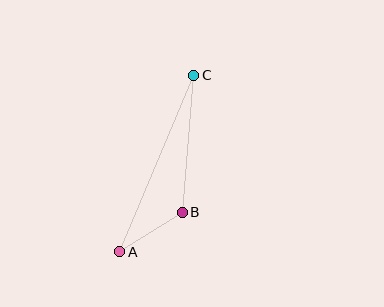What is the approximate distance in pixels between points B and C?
The distance between B and C is approximately 137 pixels.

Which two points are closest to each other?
Points A and B are closest to each other.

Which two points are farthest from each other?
Points A and C are farthest from each other.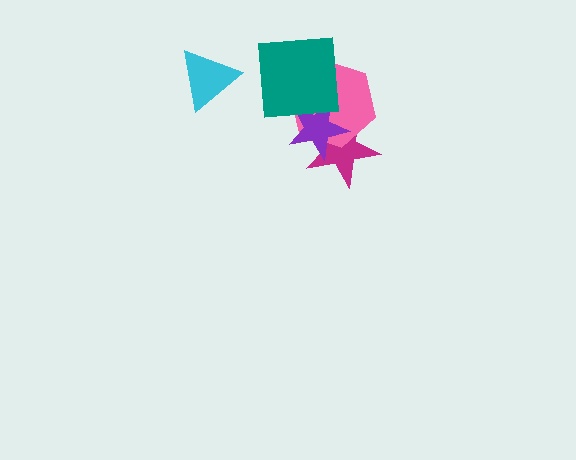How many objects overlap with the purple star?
3 objects overlap with the purple star.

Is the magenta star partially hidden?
Yes, it is partially covered by another shape.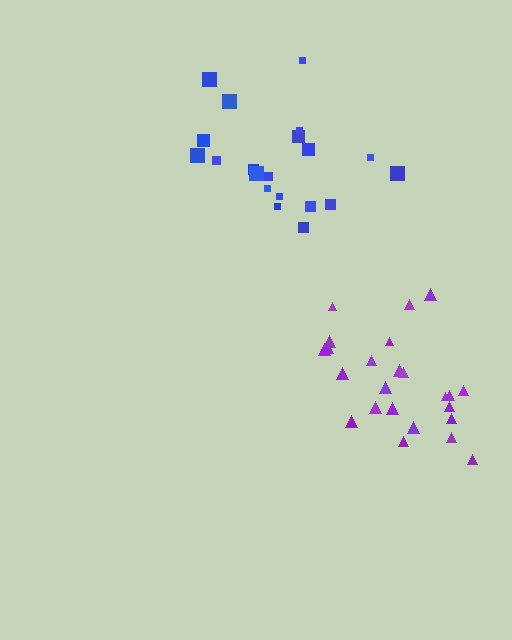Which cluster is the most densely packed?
Purple.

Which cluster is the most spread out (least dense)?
Blue.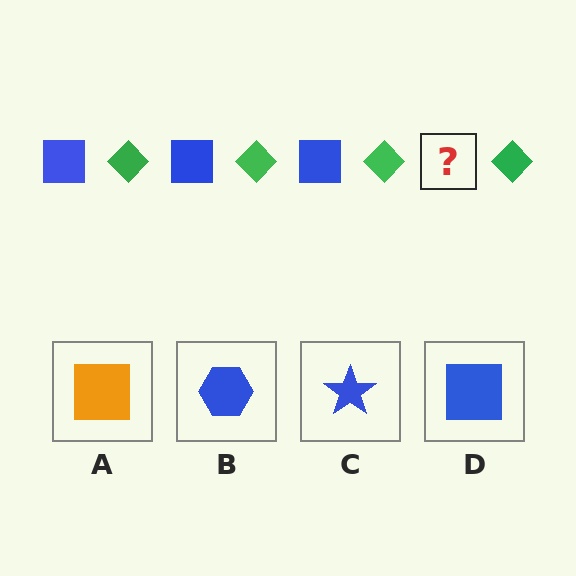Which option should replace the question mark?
Option D.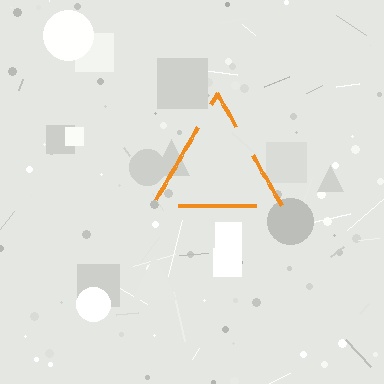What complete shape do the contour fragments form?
The contour fragments form a triangle.